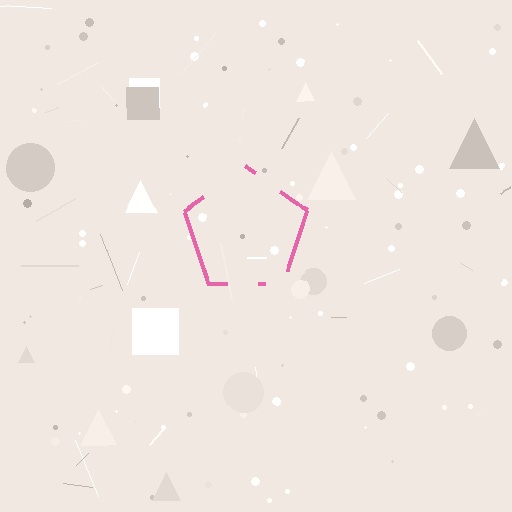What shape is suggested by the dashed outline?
The dashed outline suggests a pentagon.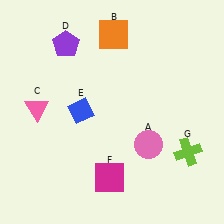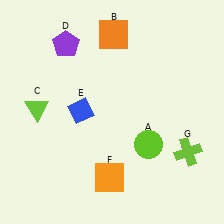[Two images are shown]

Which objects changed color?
A changed from pink to lime. C changed from pink to lime. F changed from magenta to orange.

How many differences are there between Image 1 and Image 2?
There are 3 differences between the two images.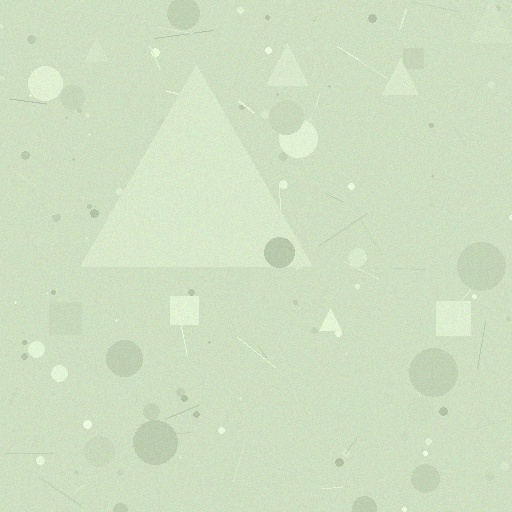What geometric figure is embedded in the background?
A triangle is embedded in the background.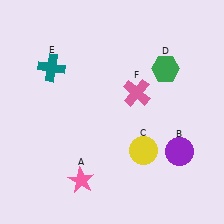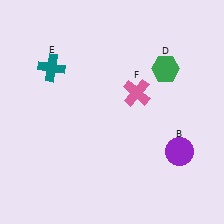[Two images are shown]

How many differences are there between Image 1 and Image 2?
There are 2 differences between the two images.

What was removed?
The pink star (A), the yellow circle (C) were removed in Image 2.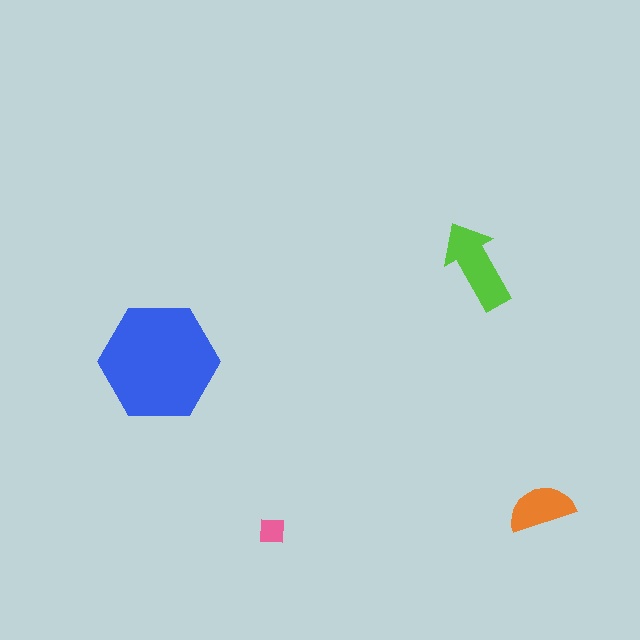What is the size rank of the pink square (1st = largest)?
4th.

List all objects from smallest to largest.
The pink square, the orange semicircle, the lime arrow, the blue hexagon.